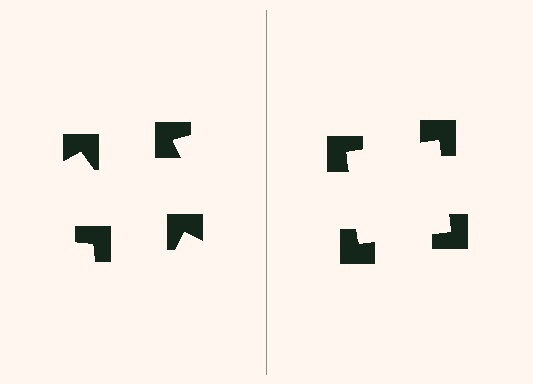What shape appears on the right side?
An illusory square.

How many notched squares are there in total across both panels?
8 — 4 on each side.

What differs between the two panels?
The notched squares are positioned identically on both sides; only the wedge orientations differ. On the right they align to a square; on the left they are misaligned.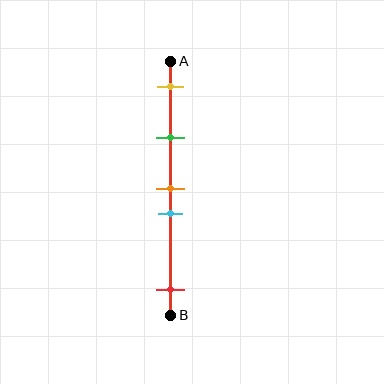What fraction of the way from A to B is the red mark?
The red mark is approximately 90% (0.9) of the way from A to B.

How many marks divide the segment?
There are 5 marks dividing the segment.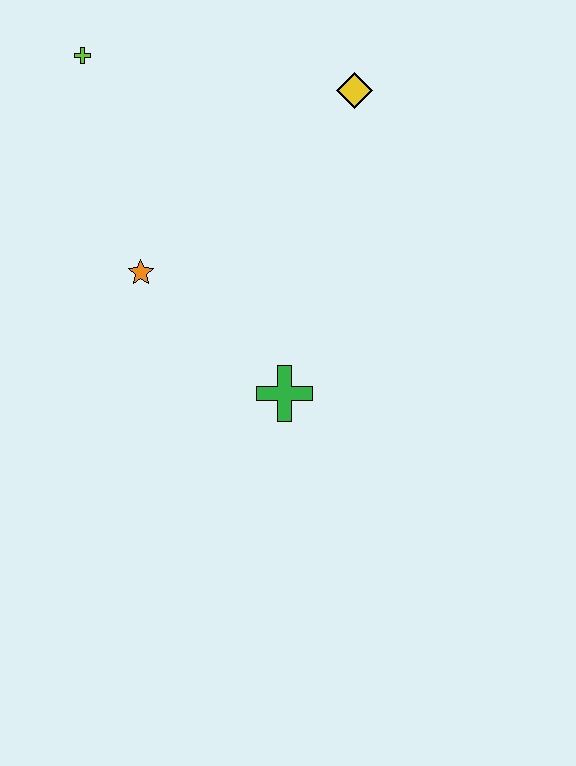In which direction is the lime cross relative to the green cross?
The lime cross is above the green cross.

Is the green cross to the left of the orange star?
No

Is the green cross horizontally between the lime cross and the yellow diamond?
Yes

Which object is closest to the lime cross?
The orange star is closest to the lime cross.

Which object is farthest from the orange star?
The yellow diamond is farthest from the orange star.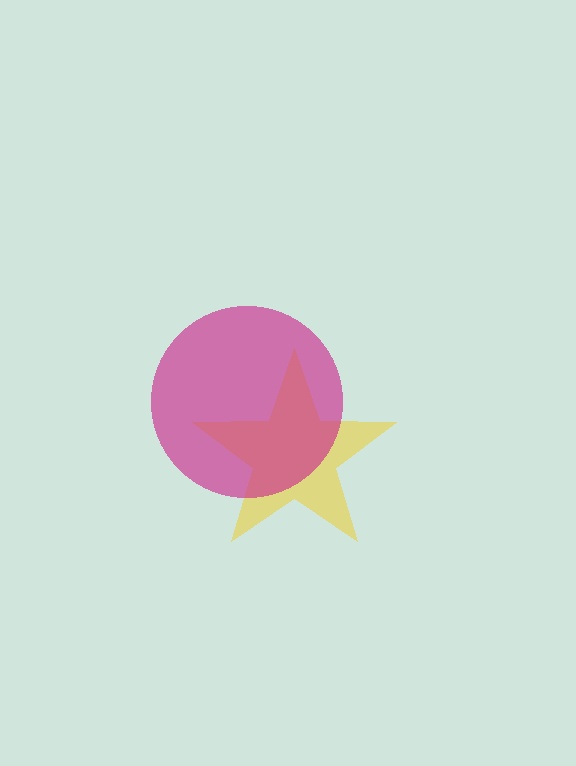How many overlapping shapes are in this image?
There are 2 overlapping shapes in the image.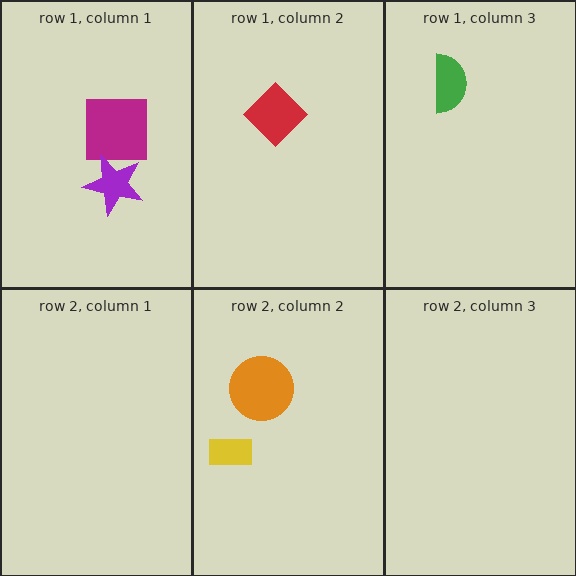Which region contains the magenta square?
The row 1, column 1 region.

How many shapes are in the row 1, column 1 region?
2.